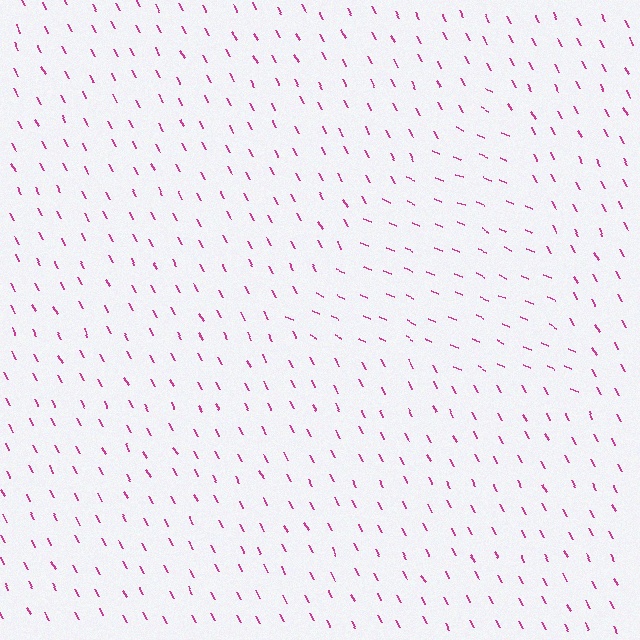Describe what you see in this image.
The image is filled with small magenta line segments. A triangle region in the image has lines oriented differently from the surrounding lines, creating a visible texture boundary.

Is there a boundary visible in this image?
Yes, there is a texture boundary formed by a change in line orientation.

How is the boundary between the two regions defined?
The boundary is defined purely by a change in line orientation (approximately 38 degrees difference). All lines are the same color and thickness.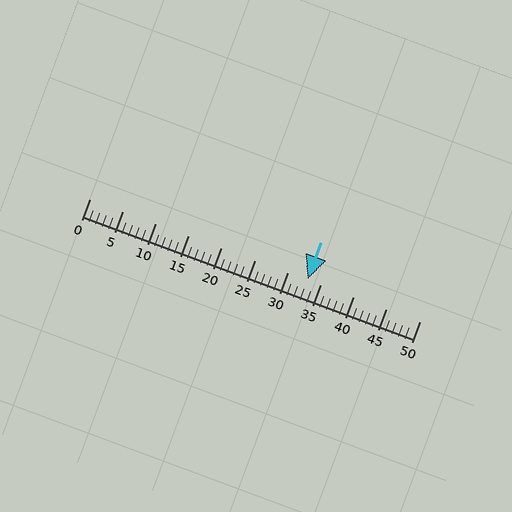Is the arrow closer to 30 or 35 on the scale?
The arrow is closer to 35.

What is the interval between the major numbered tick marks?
The major tick marks are spaced 5 units apart.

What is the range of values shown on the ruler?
The ruler shows values from 0 to 50.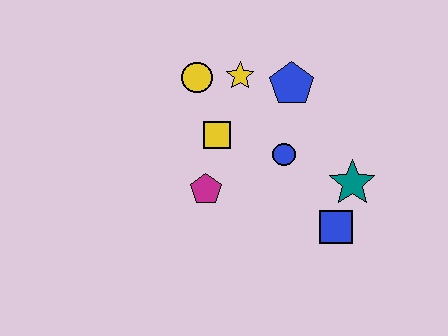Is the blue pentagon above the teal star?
Yes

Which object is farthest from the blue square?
The yellow circle is farthest from the blue square.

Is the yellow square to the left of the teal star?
Yes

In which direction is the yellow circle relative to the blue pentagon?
The yellow circle is to the left of the blue pentagon.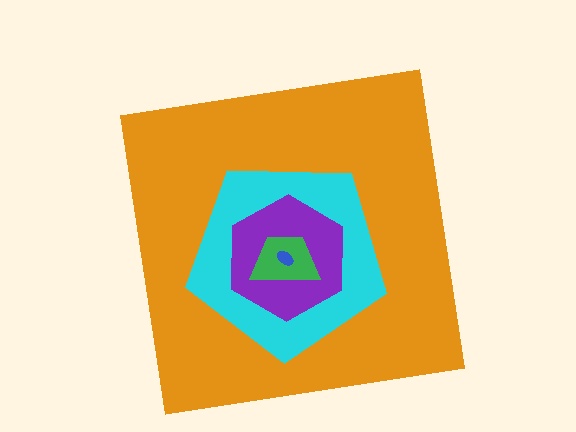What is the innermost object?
The blue ellipse.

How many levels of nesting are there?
5.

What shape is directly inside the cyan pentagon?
The purple hexagon.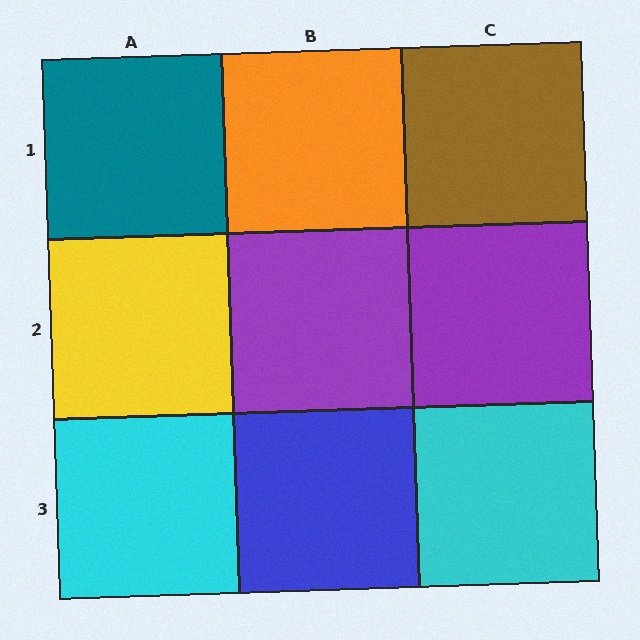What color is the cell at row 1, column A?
Teal.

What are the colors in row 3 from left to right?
Cyan, blue, cyan.